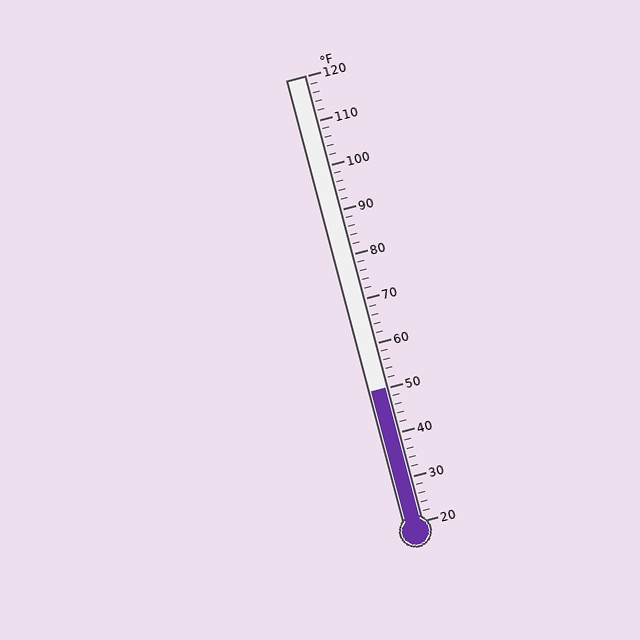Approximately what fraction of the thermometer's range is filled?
The thermometer is filled to approximately 30% of its range.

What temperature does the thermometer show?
The thermometer shows approximately 50°F.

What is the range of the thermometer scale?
The thermometer scale ranges from 20°F to 120°F.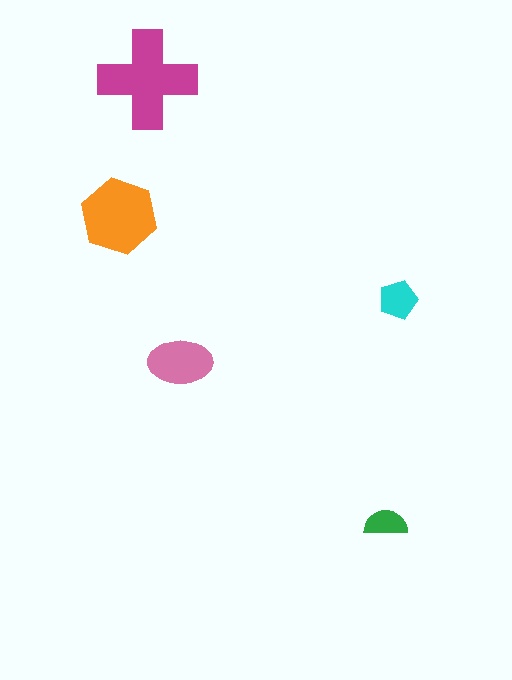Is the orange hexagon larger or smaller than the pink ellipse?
Larger.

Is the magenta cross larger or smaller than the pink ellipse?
Larger.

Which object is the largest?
The magenta cross.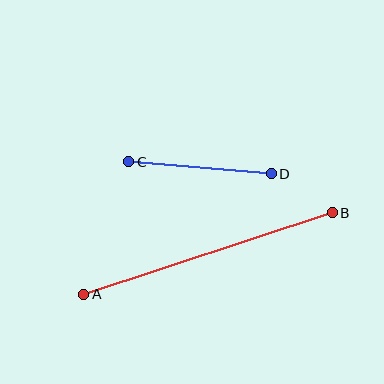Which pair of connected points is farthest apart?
Points A and B are farthest apart.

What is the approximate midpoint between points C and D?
The midpoint is at approximately (200, 168) pixels.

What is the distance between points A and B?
The distance is approximately 261 pixels.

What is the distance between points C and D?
The distance is approximately 143 pixels.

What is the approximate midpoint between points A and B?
The midpoint is at approximately (208, 254) pixels.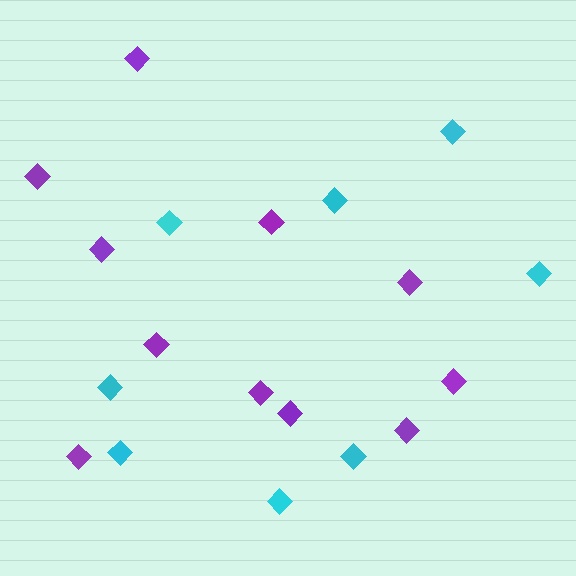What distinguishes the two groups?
There are 2 groups: one group of purple diamonds (11) and one group of cyan diamonds (8).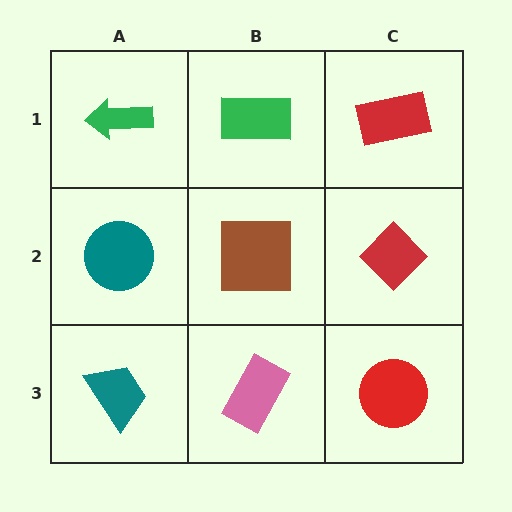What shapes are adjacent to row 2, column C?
A red rectangle (row 1, column C), a red circle (row 3, column C), a brown square (row 2, column B).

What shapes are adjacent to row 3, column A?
A teal circle (row 2, column A), a pink rectangle (row 3, column B).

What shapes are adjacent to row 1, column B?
A brown square (row 2, column B), a green arrow (row 1, column A), a red rectangle (row 1, column C).